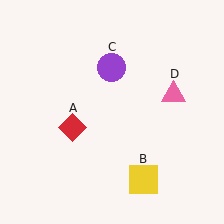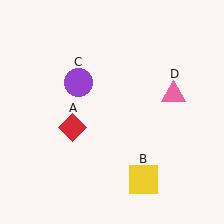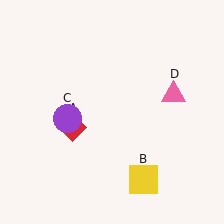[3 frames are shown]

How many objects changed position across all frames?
1 object changed position: purple circle (object C).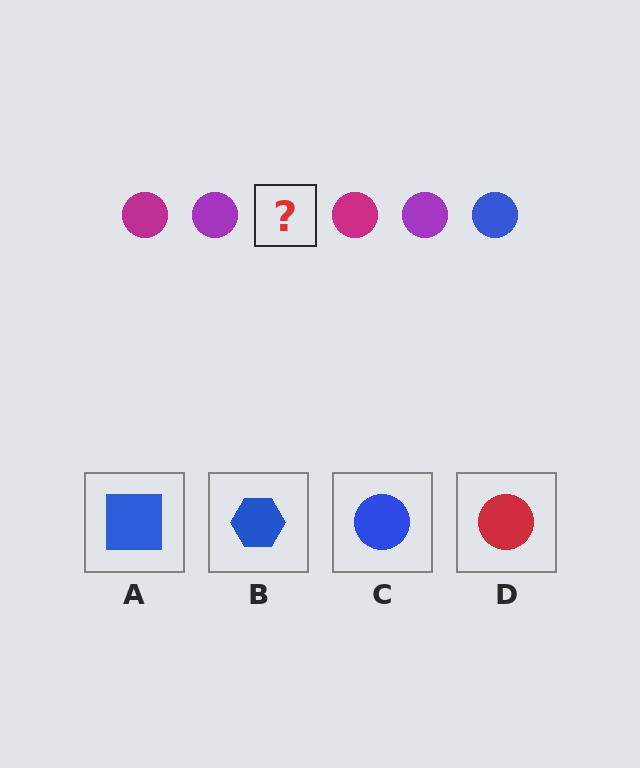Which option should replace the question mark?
Option C.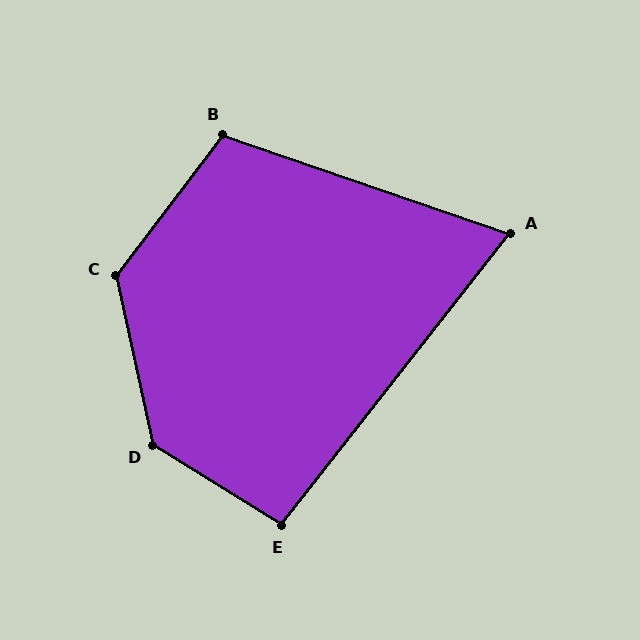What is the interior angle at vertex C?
Approximately 130 degrees (obtuse).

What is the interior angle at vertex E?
Approximately 96 degrees (obtuse).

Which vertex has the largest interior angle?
D, at approximately 134 degrees.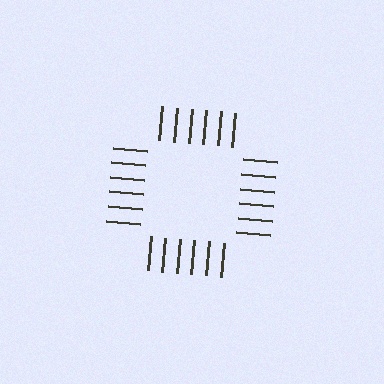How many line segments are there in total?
24 — 6 along each of the 4 edges.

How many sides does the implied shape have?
4 sides — the line-ends trace a square.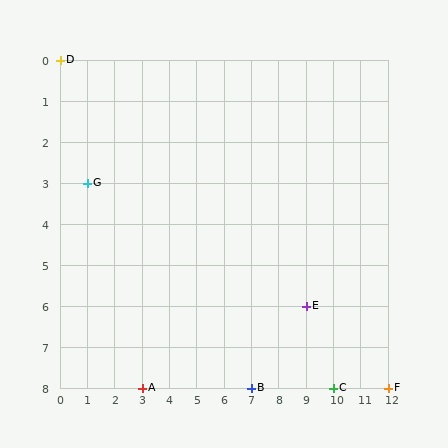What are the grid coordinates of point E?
Point E is at grid coordinates (9, 6).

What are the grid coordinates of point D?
Point D is at grid coordinates (0, 0).